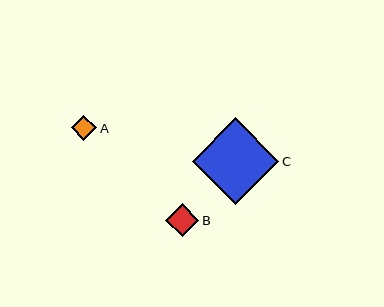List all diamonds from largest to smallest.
From largest to smallest: C, B, A.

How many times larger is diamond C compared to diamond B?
Diamond C is approximately 2.6 times the size of diamond B.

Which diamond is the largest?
Diamond C is the largest with a size of approximately 86 pixels.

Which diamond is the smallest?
Diamond A is the smallest with a size of approximately 26 pixels.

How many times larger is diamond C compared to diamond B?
Diamond C is approximately 2.6 times the size of diamond B.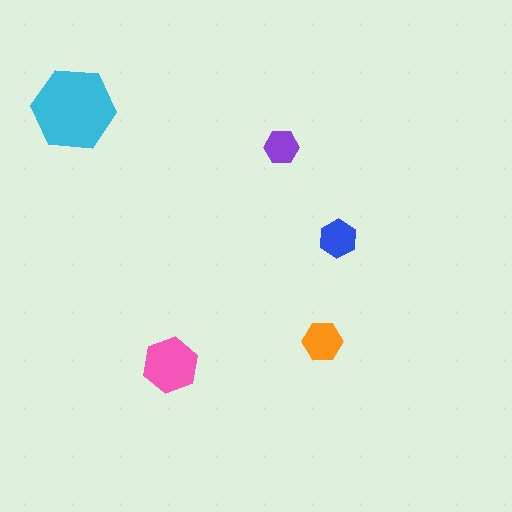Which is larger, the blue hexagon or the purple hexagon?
The blue one.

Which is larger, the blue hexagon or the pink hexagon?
The pink one.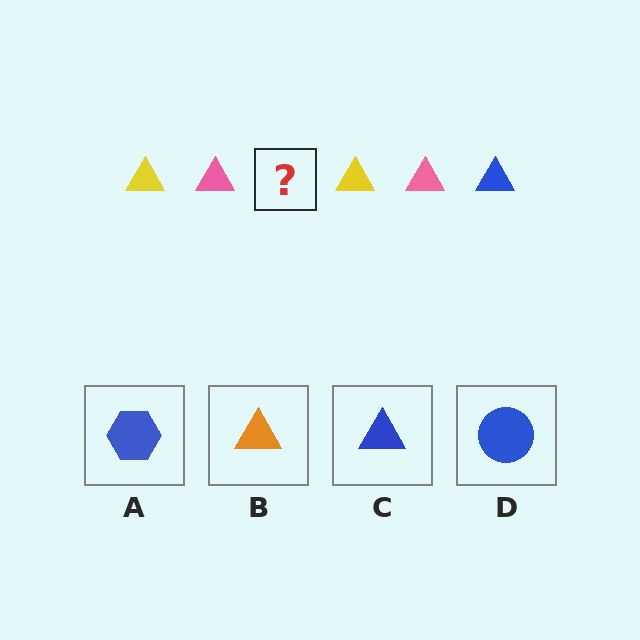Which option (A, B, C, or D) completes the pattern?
C.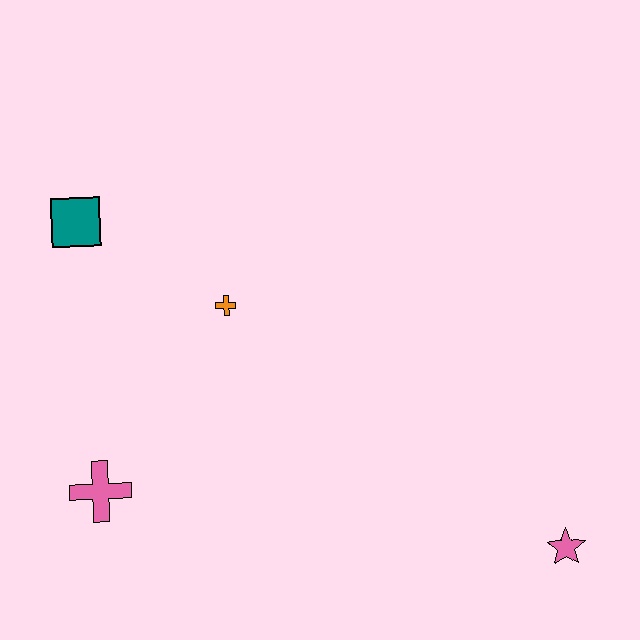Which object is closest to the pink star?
The orange cross is closest to the pink star.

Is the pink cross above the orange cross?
No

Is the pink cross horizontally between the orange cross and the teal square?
Yes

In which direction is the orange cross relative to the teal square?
The orange cross is to the right of the teal square.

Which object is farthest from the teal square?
The pink star is farthest from the teal square.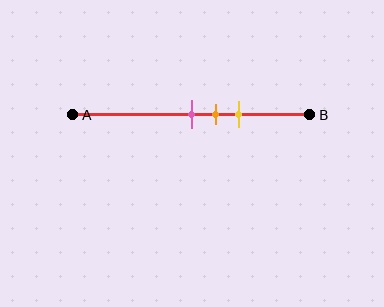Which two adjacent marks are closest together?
The pink and orange marks are the closest adjacent pair.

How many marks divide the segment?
There are 3 marks dividing the segment.